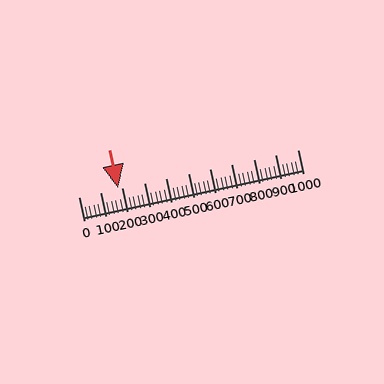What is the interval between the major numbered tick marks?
The major tick marks are spaced 100 units apart.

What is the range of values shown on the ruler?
The ruler shows values from 0 to 1000.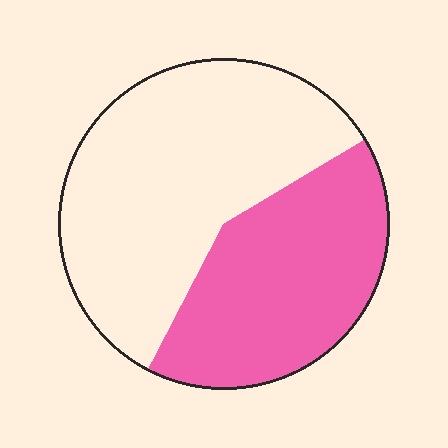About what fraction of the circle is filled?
About two fifths (2/5).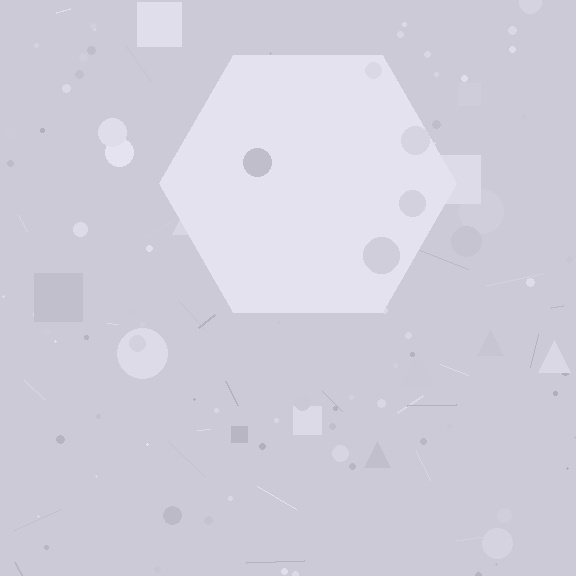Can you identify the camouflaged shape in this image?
The camouflaged shape is a hexagon.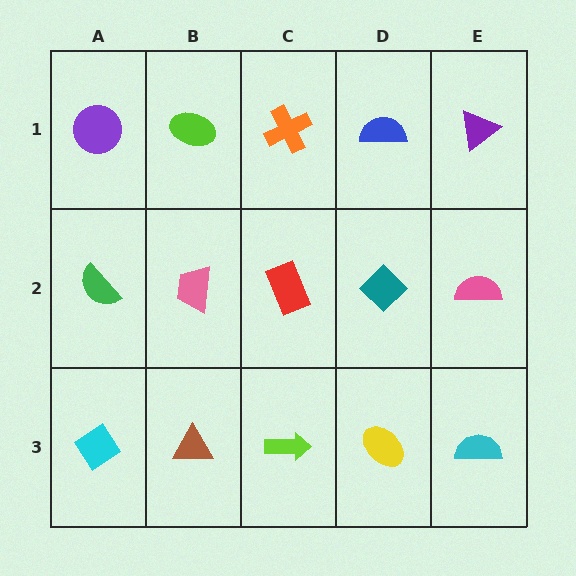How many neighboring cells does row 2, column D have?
4.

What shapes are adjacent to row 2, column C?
An orange cross (row 1, column C), a lime arrow (row 3, column C), a pink trapezoid (row 2, column B), a teal diamond (row 2, column D).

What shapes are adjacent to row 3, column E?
A pink semicircle (row 2, column E), a yellow ellipse (row 3, column D).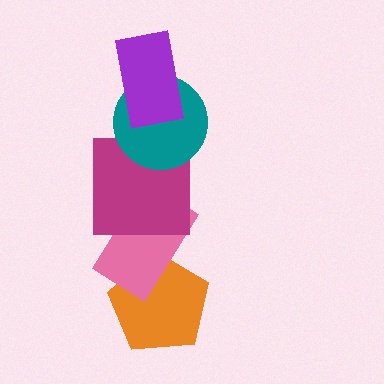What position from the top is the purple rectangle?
The purple rectangle is 1st from the top.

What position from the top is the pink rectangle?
The pink rectangle is 4th from the top.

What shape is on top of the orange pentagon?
The pink rectangle is on top of the orange pentagon.